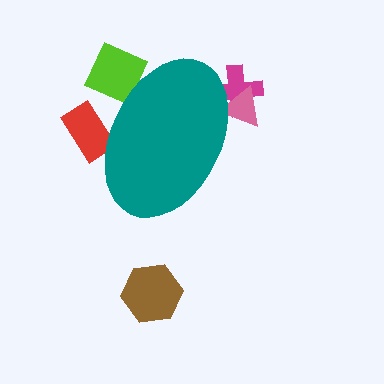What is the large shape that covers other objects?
A teal ellipse.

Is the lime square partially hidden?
Yes, the lime square is partially hidden behind the teal ellipse.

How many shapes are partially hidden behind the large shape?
4 shapes are partially hidden.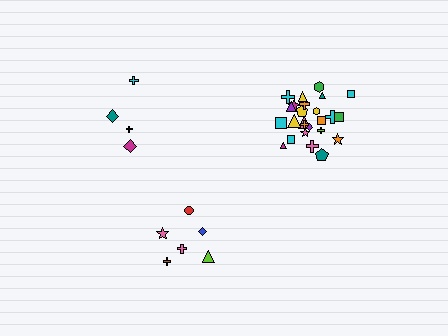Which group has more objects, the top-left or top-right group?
The top-right group.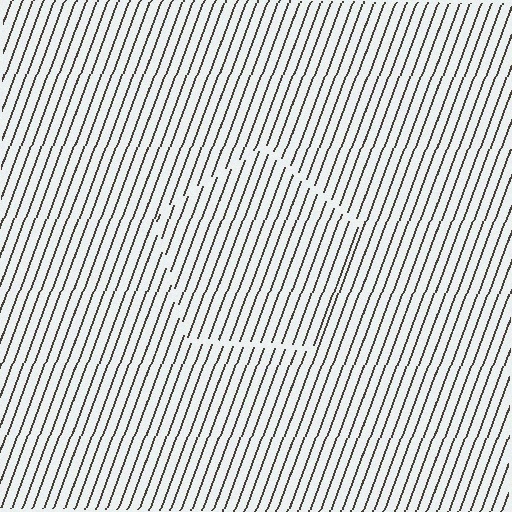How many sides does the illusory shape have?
5 sides — the line-ends trace a pentagon.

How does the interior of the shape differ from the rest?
The interior of the shape contains the same grating, shifted by half a period — the contour is defined by the phase discontinuity where line-ends from the inner and outer gratings abut.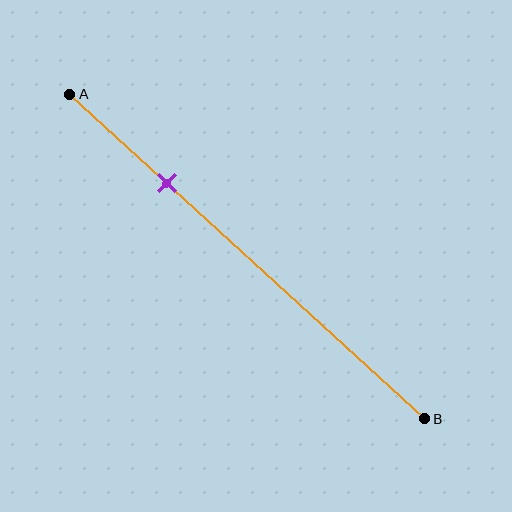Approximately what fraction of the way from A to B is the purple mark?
The purple mark is approximately 25% of the way from A to B.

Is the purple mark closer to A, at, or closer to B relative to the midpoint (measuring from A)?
The purple mark is closer to point A than the midpoint of segment AB.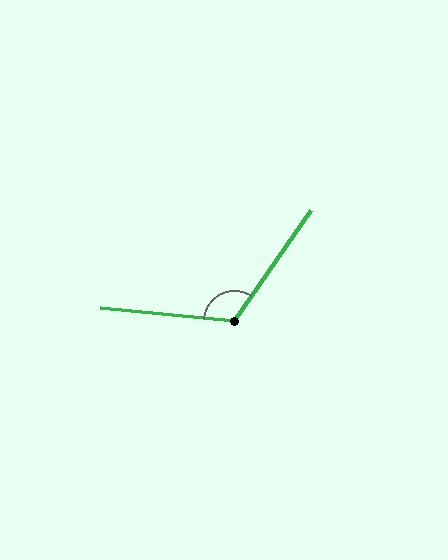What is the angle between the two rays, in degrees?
Approximately 119 degrees.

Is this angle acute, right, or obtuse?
It is obtuse.